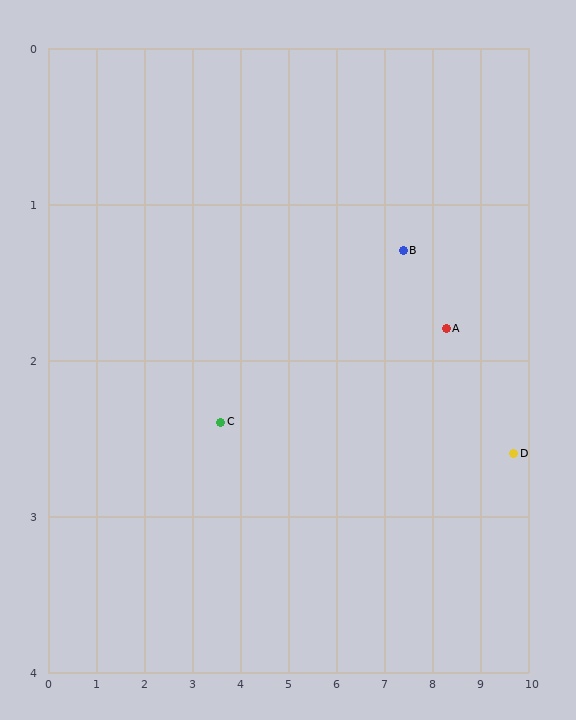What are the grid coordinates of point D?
Point D is at approximately (9.7, 2.6).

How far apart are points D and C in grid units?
Points D and C are about 6.1 grid units apart.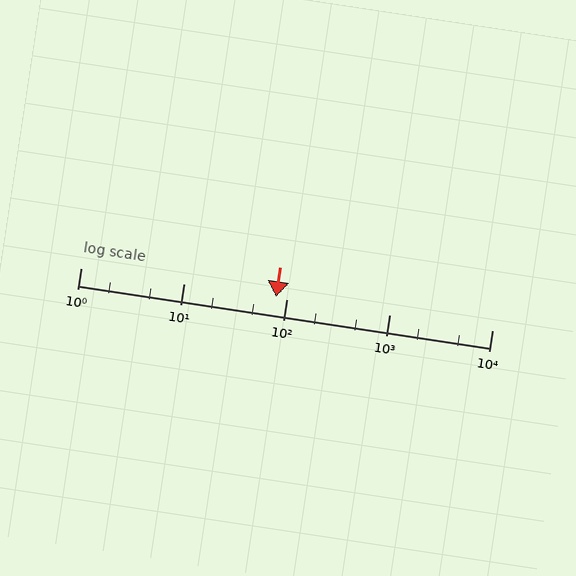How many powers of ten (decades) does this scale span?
The scale spans 4 decades, from 1 to 10000.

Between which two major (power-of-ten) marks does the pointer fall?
The pointer is between 10 and 100.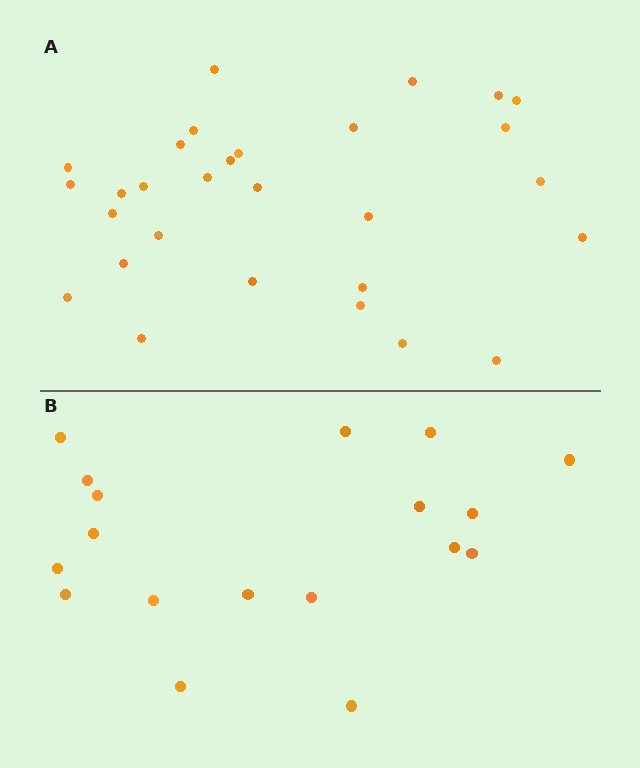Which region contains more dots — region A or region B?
Region A (the top region) has more dots.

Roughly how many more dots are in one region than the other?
Region A has roughly 12 or so more dots than region B.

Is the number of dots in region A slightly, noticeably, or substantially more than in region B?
Region A has substantially more. The ratio is roughly 1.6 to 1.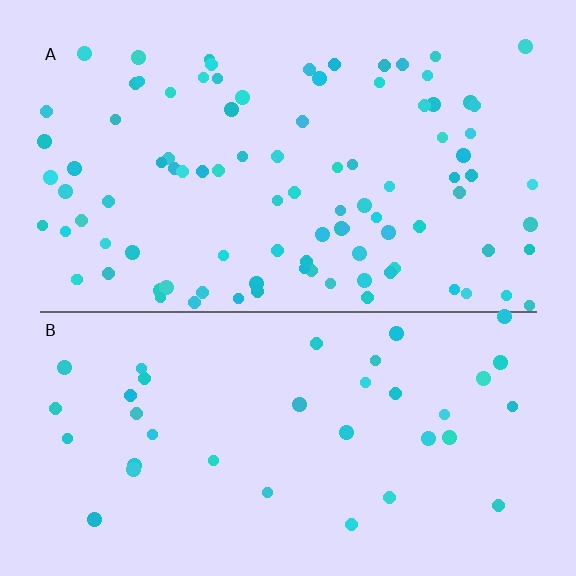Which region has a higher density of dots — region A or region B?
A (the top).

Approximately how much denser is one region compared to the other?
Approximately 2.6× — region A over region B.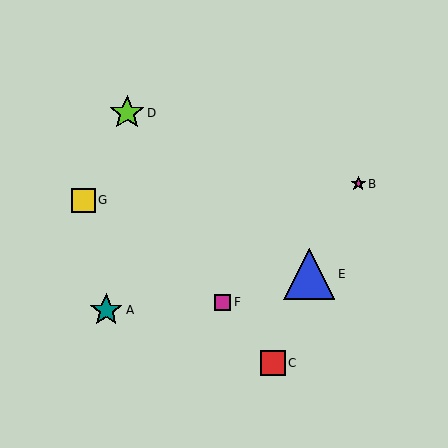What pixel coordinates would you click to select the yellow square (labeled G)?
Click at (83, 201) to select the yellow square G.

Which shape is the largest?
The blue triangle (labeled E) is the largest.